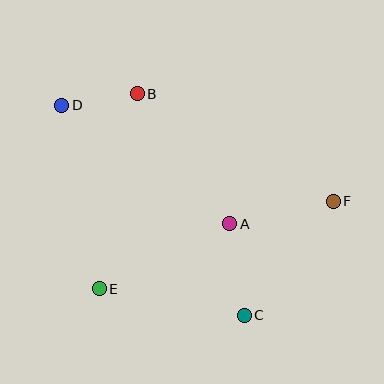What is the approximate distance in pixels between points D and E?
The distance between D and E is approximately 187 pixels.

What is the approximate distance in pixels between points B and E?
The distance between B and E is approximately 198 pixels.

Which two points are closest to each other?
Points B and D are closest to each other.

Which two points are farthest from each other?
Points D and F are farthest from each other.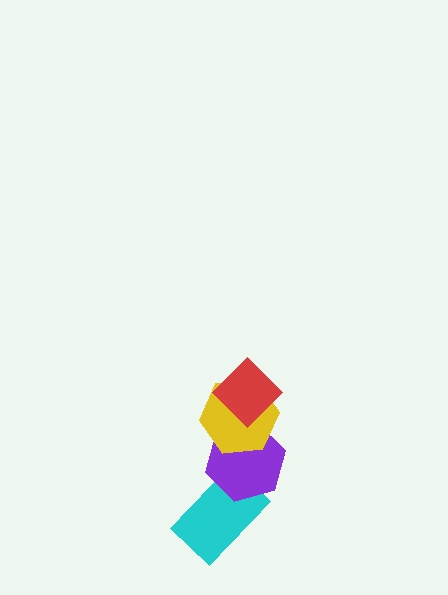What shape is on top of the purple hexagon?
The yellow hexagon is on top of the purple hexagon.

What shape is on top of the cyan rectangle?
The purple hexagon is on top of the cyan rectangle.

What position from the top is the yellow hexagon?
The yellow hexagon is 2nd from the top.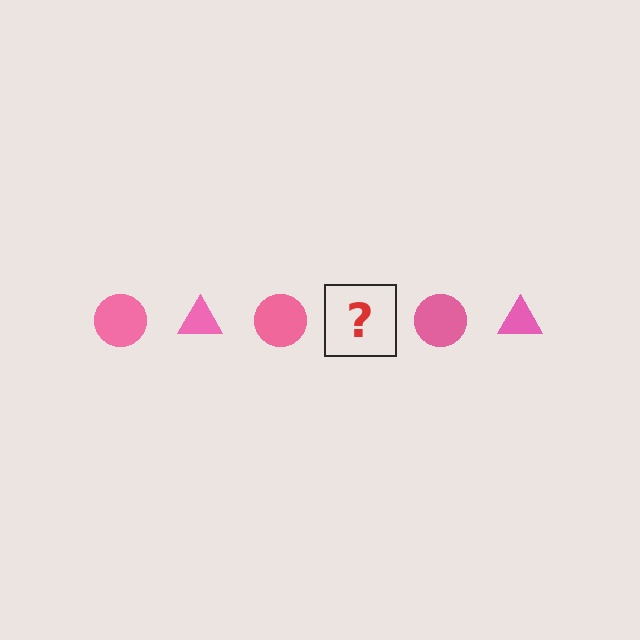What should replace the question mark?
The question mark should be replaced with a pink triangle.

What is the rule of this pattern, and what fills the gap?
The rule is that the pattern cycles through circle, triangle shapes in pink. The gap should be filled with a pink triangle.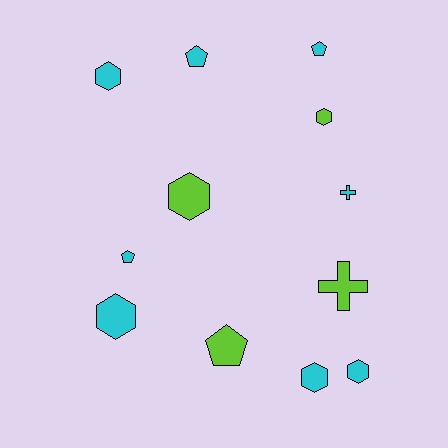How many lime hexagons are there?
There are 2 lime hexagons.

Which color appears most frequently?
Cyan, with 8 objects.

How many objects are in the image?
There are 12 objects.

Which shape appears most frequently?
Hexagon, with 6 objects.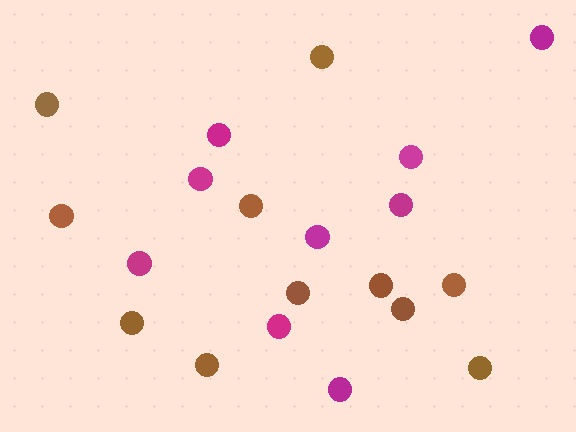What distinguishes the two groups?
There are 2 groups: one group of magenta circles (9) and one group of brown circles (11).